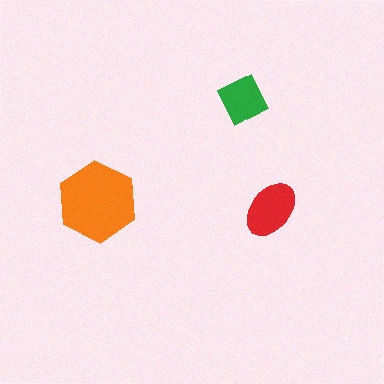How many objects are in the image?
There are 3 objects in the image.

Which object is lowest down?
The red ellipse is bottommost.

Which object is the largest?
The orange hexagon.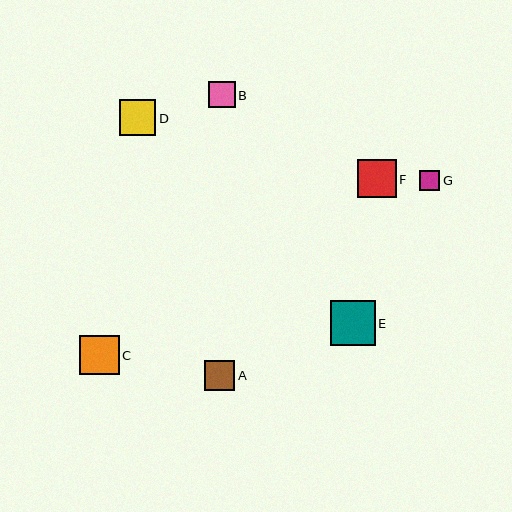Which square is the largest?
Square E is the largest with a size of approximately 45 pixels.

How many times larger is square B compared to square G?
Square B is approximately 1.3 times the size of square G.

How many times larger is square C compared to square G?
Square C is approximately 2.0 times the size of square G.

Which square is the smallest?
Square G is the smallest with a size of approximately 20 pixels.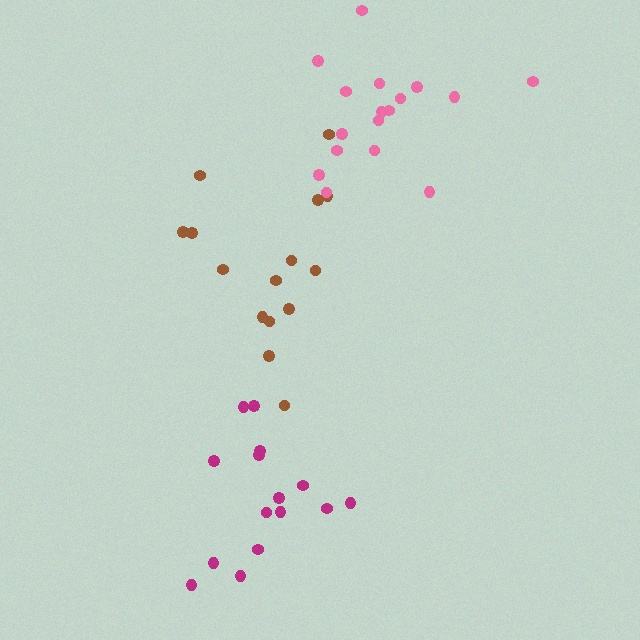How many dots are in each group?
Group 1: 15 dots, Group 2: 17 dots, Group 3: 15 dots (47 total).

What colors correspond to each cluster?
The clusters are colored: brown, pink, magenta.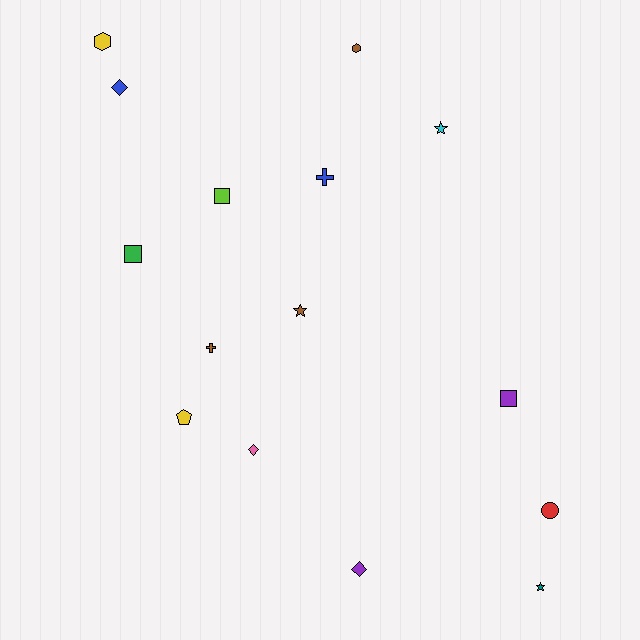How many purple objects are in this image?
There are 2 purple objects.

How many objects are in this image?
There are 15 objects.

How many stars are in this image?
There are 3 stars.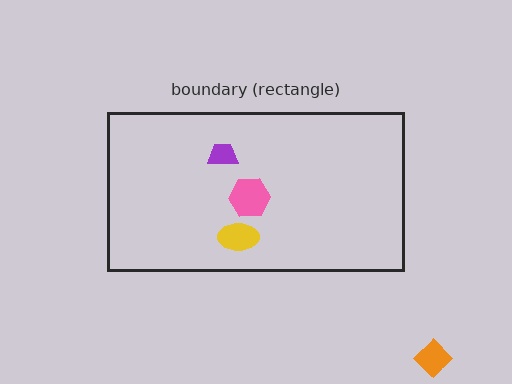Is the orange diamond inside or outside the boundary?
Outside.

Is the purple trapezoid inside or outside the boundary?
Inside.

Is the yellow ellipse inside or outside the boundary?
Inside.